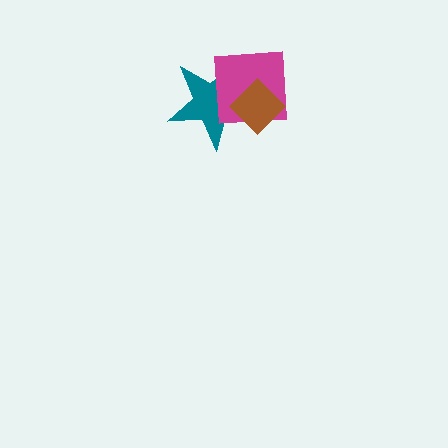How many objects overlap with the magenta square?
2 objects overlap with the magenta square.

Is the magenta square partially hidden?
Yes, it is partially covered by another shape.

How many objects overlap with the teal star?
2 objects overlap with the teal star.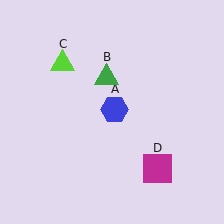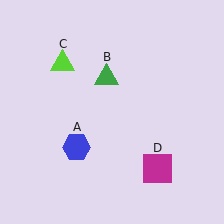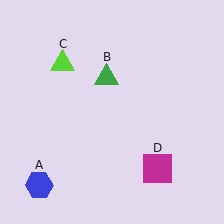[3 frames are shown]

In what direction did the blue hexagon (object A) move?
The blue hexagon (object A) moved down and to the left.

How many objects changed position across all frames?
1 object changed position: blue hexagon (object A).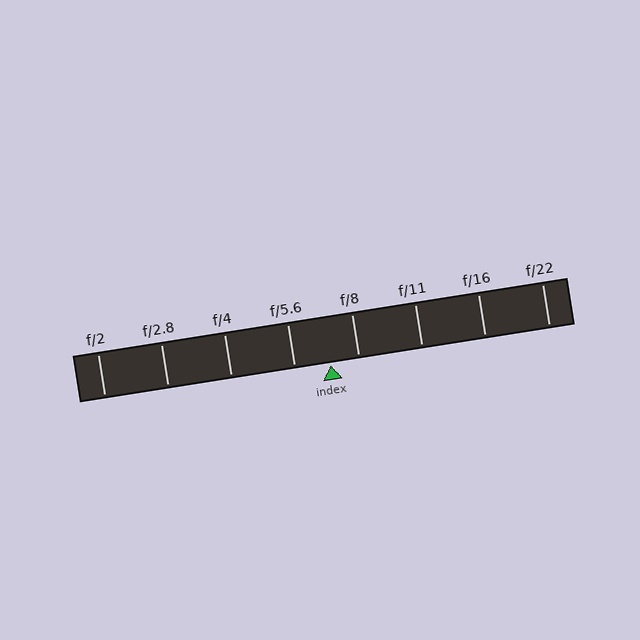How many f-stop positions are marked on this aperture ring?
There are 8 f-stop positions marked.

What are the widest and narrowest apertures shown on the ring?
The widest aperture shown is f/2 and the narrowest is f/22.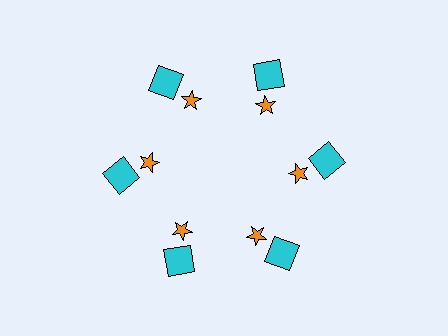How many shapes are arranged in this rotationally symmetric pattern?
There are 12 shapes, arranged in 6 groups of 2.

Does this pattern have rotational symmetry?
Yes, this pattern has 6-fold rotational symmetry. It looks the same after rotating 60 degrees around the center.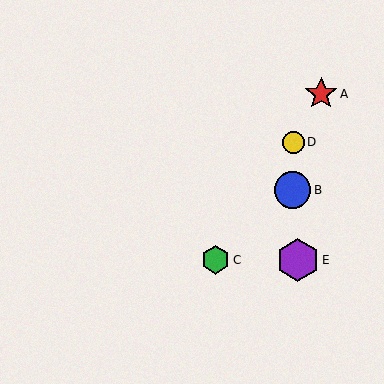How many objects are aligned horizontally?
2 objects (C, E) are aligned horizontally.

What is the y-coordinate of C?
Object C is at y≈260.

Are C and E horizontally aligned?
Yes, both are at y≈260.